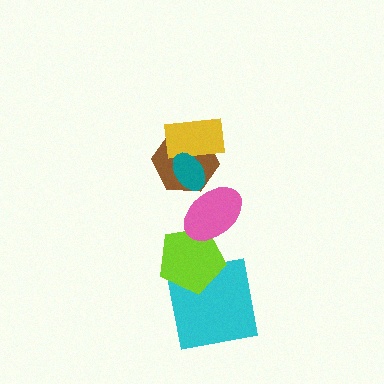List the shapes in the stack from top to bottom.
From top to bottom: the teal ellipse, the yellow rectangle, the brown hexagon, the pink ellipse, the lime pentagon, the cyan square.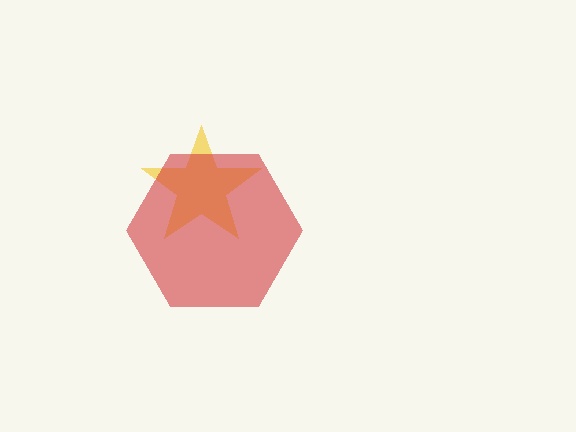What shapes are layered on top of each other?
The layered shapes are: a yellow star, a red hexagon.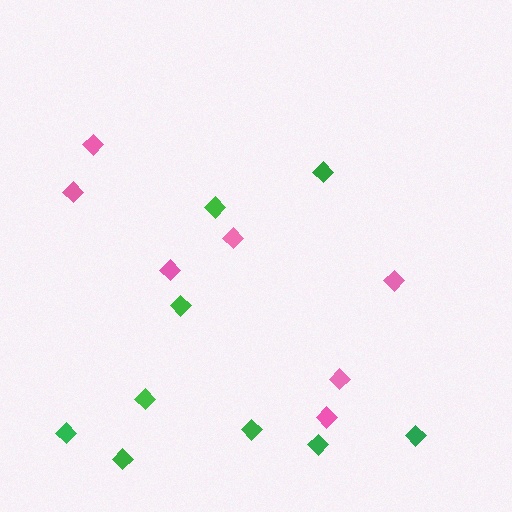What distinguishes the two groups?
There are 2 groups: one group of pink diamonds (7) and one group of green diamonds (9).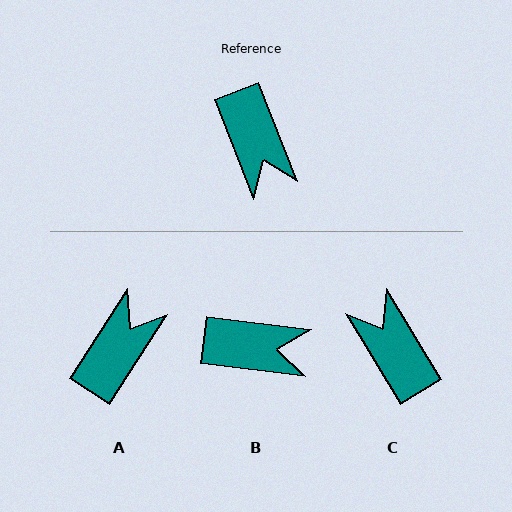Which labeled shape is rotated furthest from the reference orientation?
C, about 171 degrees away.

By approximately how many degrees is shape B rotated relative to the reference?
Approximately 61 degrees counter-clockwise.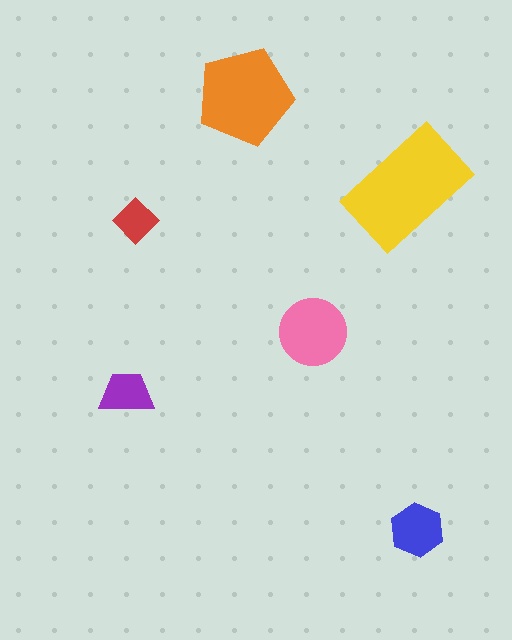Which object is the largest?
The yellow rectangle.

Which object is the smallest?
The red diamond.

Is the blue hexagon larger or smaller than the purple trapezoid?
Larger.